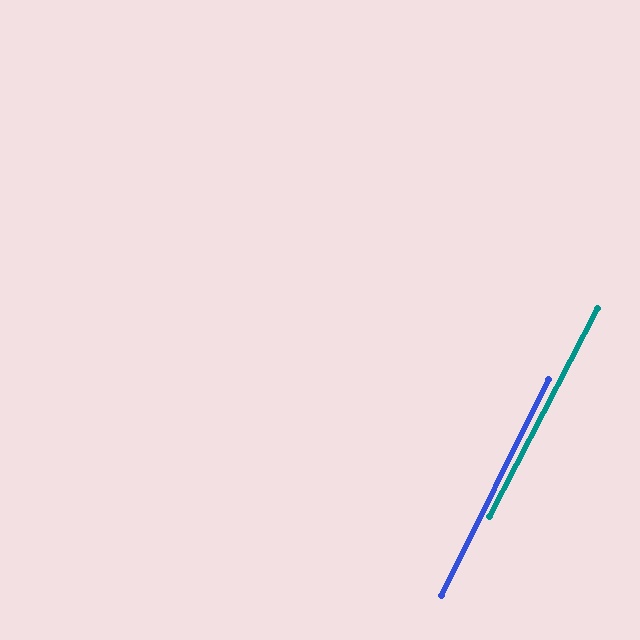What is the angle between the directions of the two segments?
Approximately 1 degree.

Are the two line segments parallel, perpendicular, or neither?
Parallel — their directions differ by only 1.3°.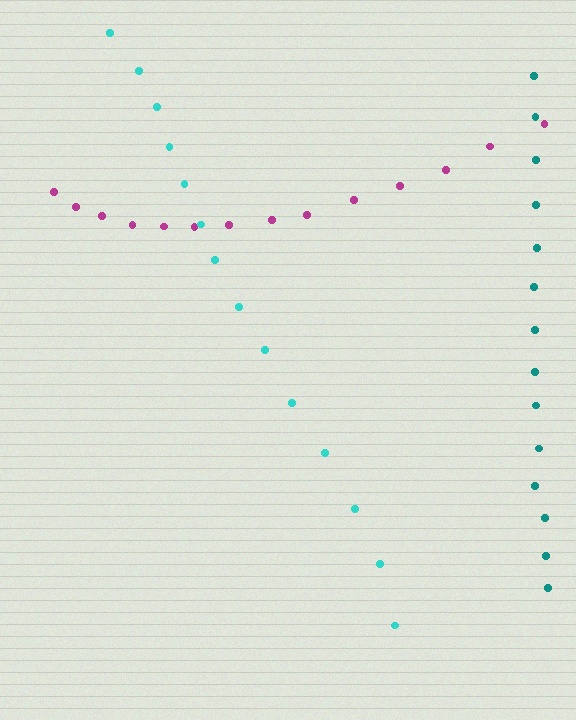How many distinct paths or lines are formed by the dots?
There are 3 distinct paths.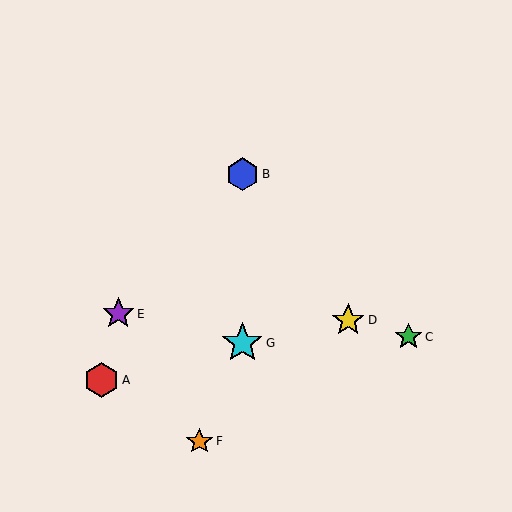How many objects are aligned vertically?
2 objects (B, G) are aligned vertically.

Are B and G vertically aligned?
Yes, both are at x≈242.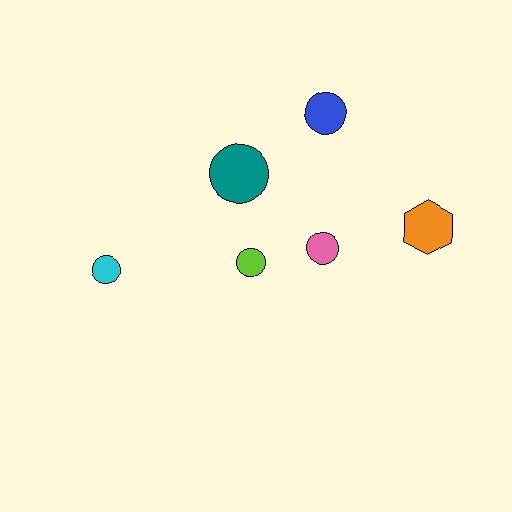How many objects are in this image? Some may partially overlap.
There are 6 objects.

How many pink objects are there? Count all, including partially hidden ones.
There is 1 pink object.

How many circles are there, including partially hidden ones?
There are 5 circles.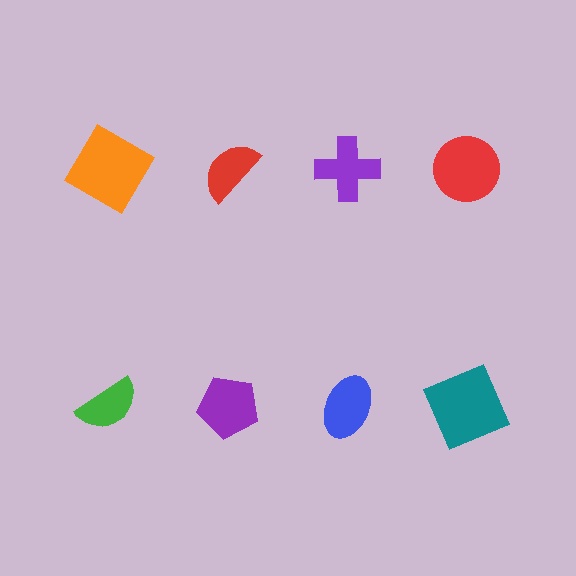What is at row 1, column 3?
A purple cross.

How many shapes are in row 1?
4 shapes.